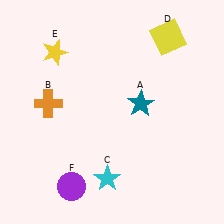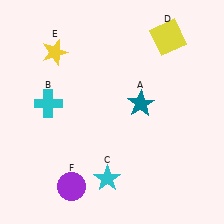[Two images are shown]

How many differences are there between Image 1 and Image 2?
There is 1 difference between the two images.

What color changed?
The cross (B) changed from orange in Image 1 to cyan in Image 2.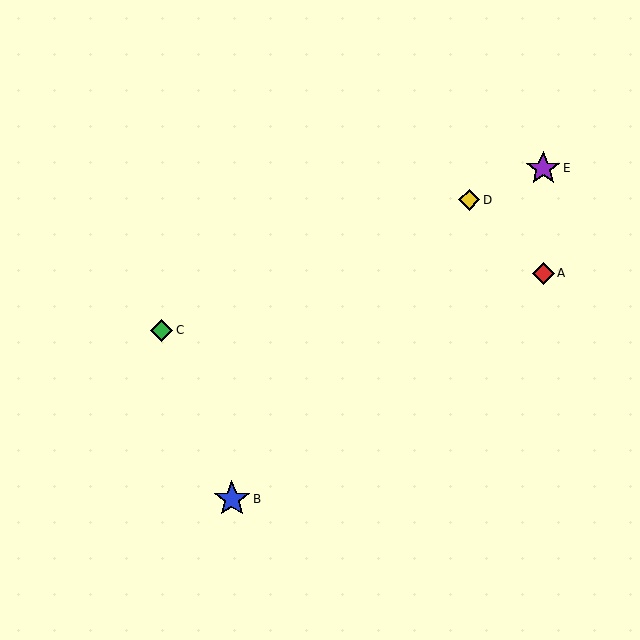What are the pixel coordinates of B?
Object B is at (232, 499).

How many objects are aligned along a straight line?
3 objects (C, D, E) are aligned along a straight line.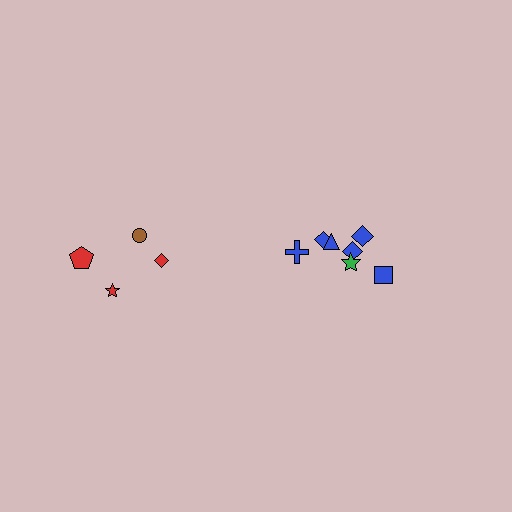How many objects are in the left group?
There are 4 objects.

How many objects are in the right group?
There are 8 objects.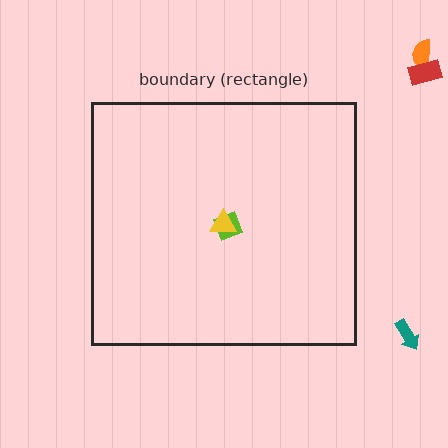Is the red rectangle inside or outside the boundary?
Outside.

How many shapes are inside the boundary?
2 inside, 3 outside.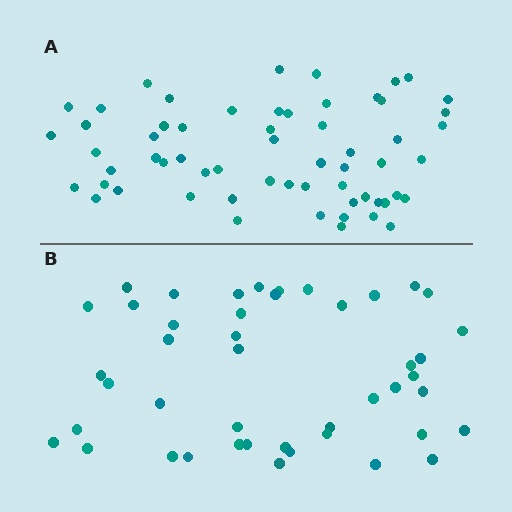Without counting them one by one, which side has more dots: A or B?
Region A (the top region) has more dots.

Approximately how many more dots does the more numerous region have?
Region A has approximately 15 more dots than region B.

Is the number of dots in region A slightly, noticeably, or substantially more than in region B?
Region A has noticeably more, but not dramatically so. The ratio is roughly 1.3 to 1.